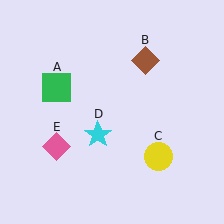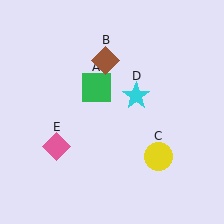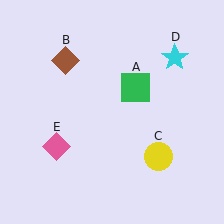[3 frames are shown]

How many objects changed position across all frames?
3 objects changed position: green square (object A), brown diamond (object B), cyan star (object D).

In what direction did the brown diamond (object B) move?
The brown diamond (object B) moved left.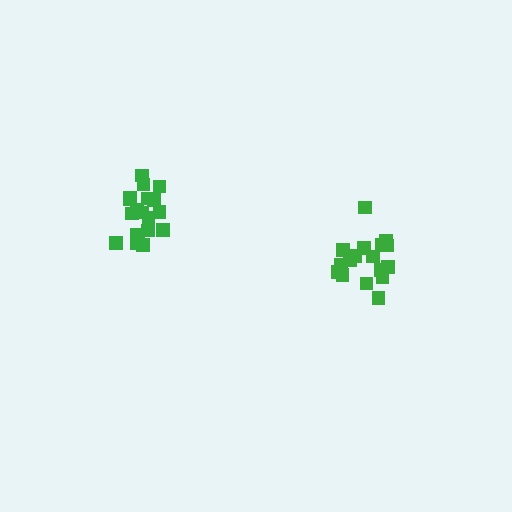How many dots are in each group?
Group 1: 17 dots, Group 2: 19 dots (36 total).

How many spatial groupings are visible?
There are 2 spatial groupings.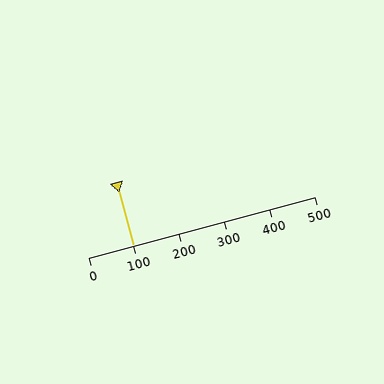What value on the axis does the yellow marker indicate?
The marker indicates approximately 100.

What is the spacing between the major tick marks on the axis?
The major ticks are spaced 100 apart.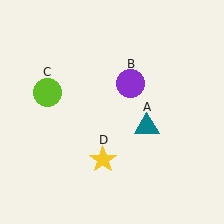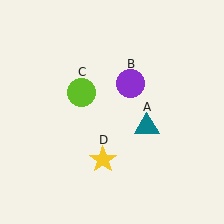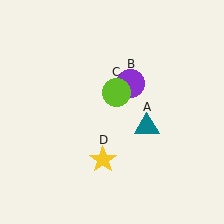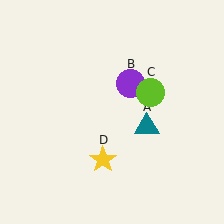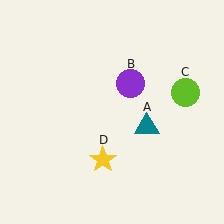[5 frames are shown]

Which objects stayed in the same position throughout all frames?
Teal triangle (object A) and purple circle (object B) and yellow star (object D) remained stationary.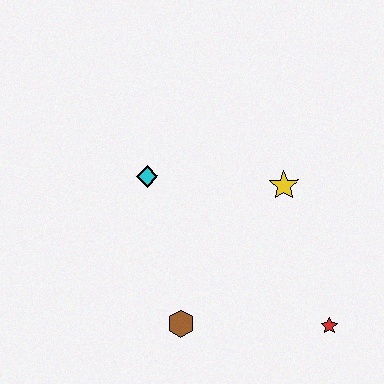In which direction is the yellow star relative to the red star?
The yellow star is above the red star.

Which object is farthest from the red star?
The cyan diamond is farthest from the red star.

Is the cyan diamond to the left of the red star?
Yes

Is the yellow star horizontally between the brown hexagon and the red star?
Yes